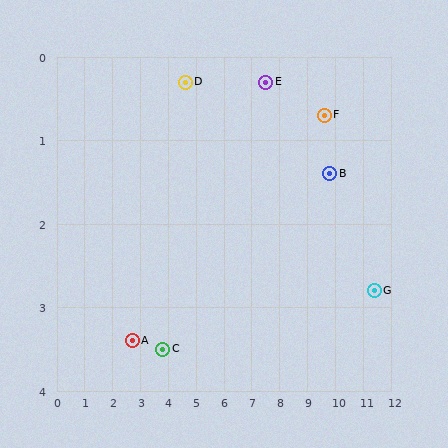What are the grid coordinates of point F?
Point F is at approximately (9.6, 0.7).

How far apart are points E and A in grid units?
Points E and A are about 5.7 grid units apart.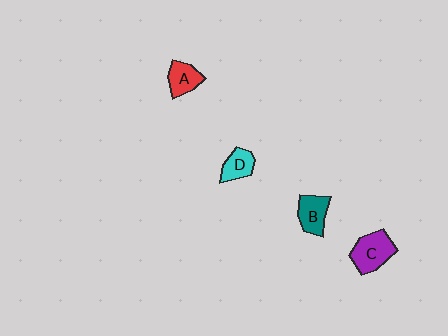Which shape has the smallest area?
Shape D (cyan).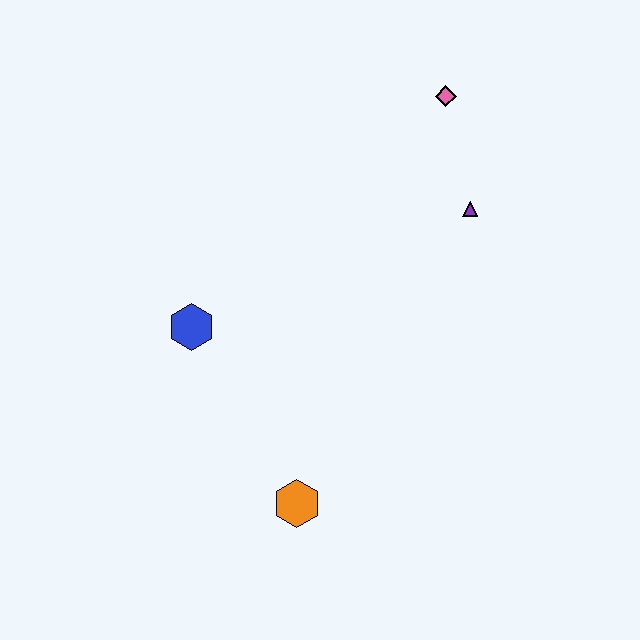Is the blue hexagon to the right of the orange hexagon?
No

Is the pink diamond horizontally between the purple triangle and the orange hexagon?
Yes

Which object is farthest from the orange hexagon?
The pink diamond is farthest from the orange hexagon.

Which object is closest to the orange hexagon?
The blue hexagon is closest to the orange hexagon.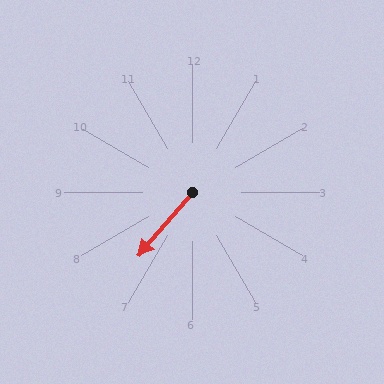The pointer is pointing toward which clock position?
Roughly 7 o'clock.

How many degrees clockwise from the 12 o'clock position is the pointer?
Approximately 221 degrees.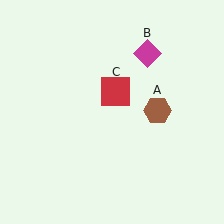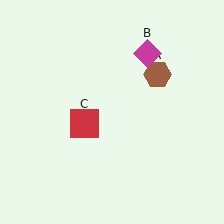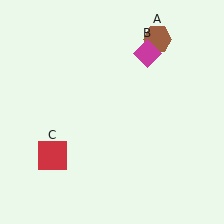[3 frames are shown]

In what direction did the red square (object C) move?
The red square (object C) moved down and to the left.